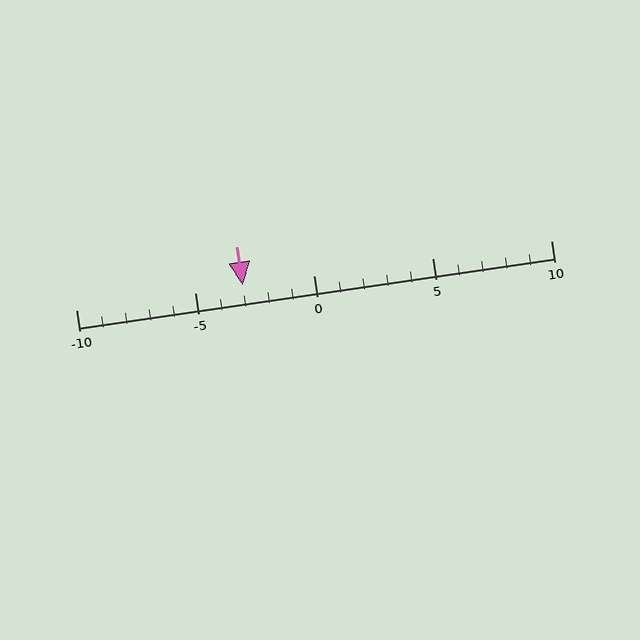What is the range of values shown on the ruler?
The ruler shows values from -10 to 10.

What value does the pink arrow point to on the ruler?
The pink arrow points to approximately -3.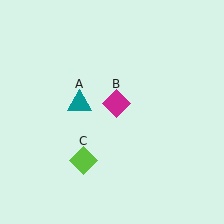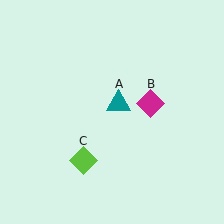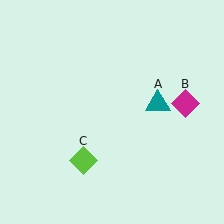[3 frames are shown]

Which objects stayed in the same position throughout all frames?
Lime diamond (object C) remained stationary.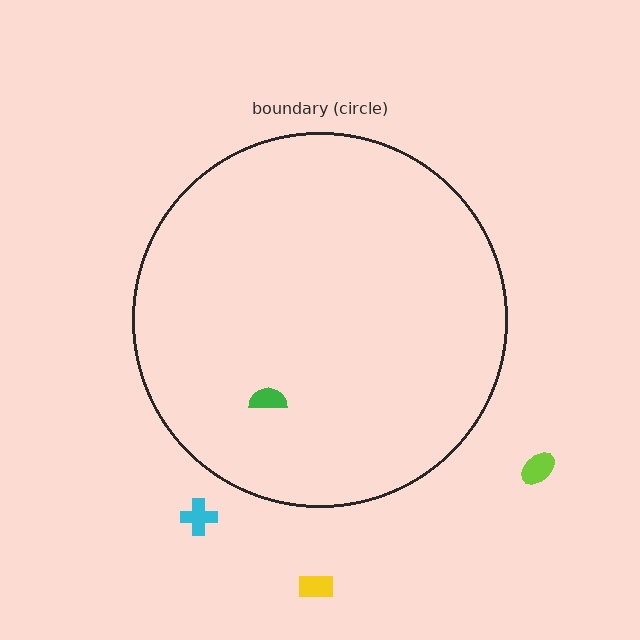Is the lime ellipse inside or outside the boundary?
Outside.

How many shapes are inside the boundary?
1 inside, 3 outside.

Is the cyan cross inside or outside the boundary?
Outside.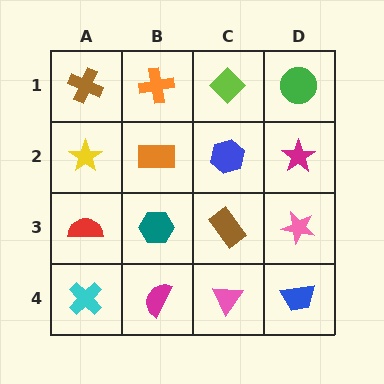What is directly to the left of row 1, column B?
A brown cross.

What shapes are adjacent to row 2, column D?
A green circle (row 1, column D), a pink star (row 3, column D), a blue hexagon (row 2, column C).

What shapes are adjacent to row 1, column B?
An orange rectangle (row 2, column B), a brown cross (row 1, column A), a lime diamond (row 1, column C).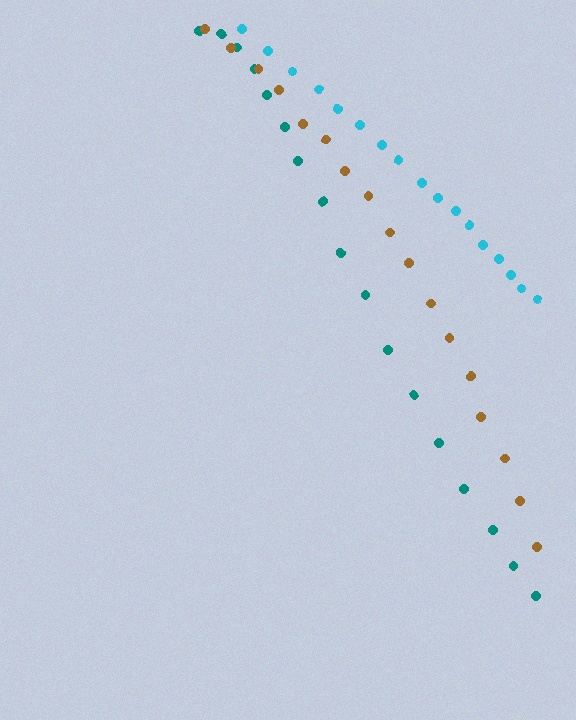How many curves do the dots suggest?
There are 3 distinct paths.